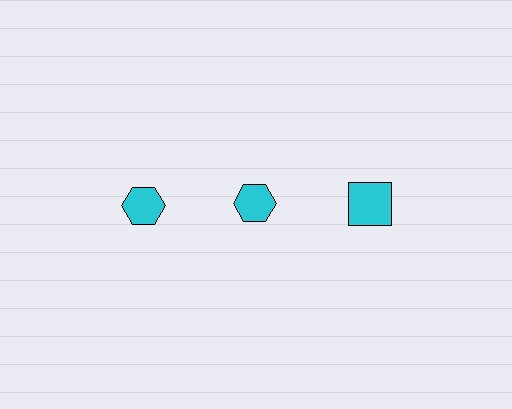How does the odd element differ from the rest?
It has a different shape: square instead of hexagon.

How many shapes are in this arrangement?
There are 3 shapes arranged in a grid pattern.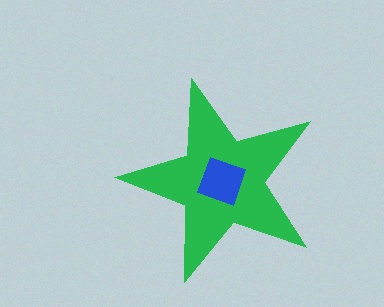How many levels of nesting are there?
2.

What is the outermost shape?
The green star.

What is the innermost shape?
The blue square.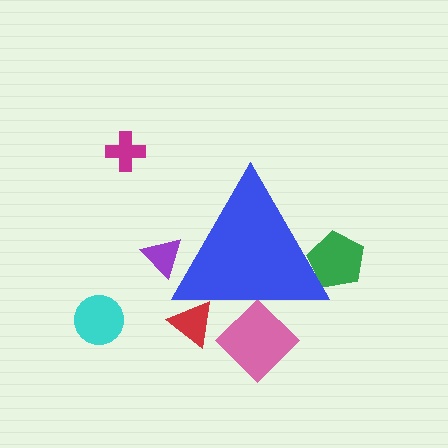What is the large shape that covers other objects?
A blue triangle.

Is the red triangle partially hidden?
Yes, the red triangle is partially hidden behind the blue triangle.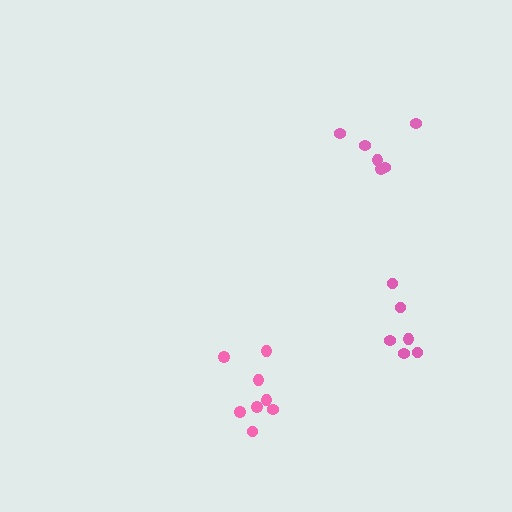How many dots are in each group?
Group 1: 8 dots, Group 2: 6 dots, Group 3: 6 dots (20 total).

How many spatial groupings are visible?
There are 3 spatial groupings.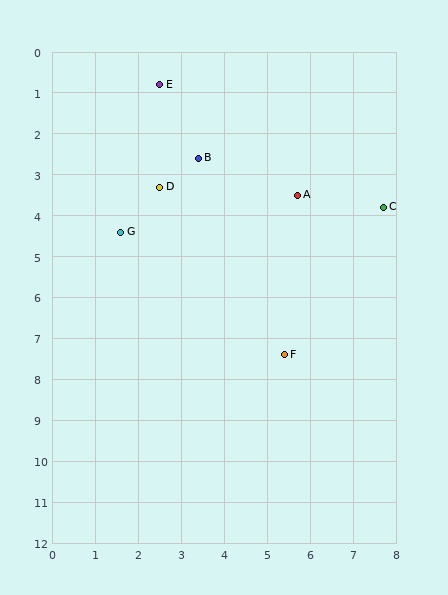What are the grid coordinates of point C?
Point C is at approximately (7.7, 3.8).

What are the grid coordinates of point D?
Point D is at approximately (2.5, 3.3).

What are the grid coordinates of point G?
Point G is at approximately (1.6, 4.4).